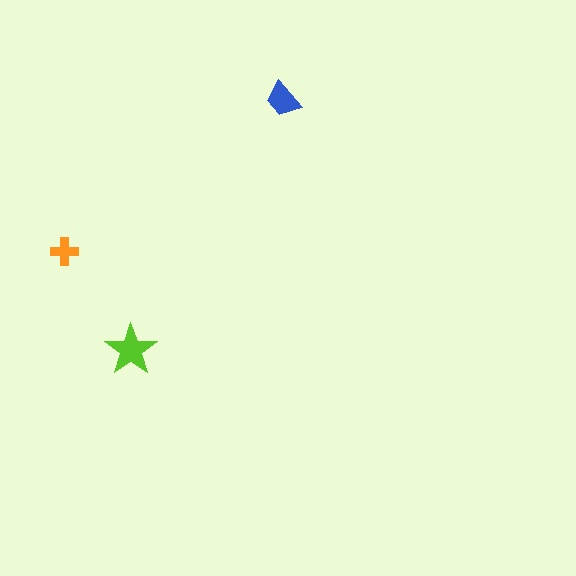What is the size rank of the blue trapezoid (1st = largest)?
2nd.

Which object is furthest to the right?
The blue trapezoid is rightmost.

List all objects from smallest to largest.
The orange cross, the blue trapezoid, the lime star.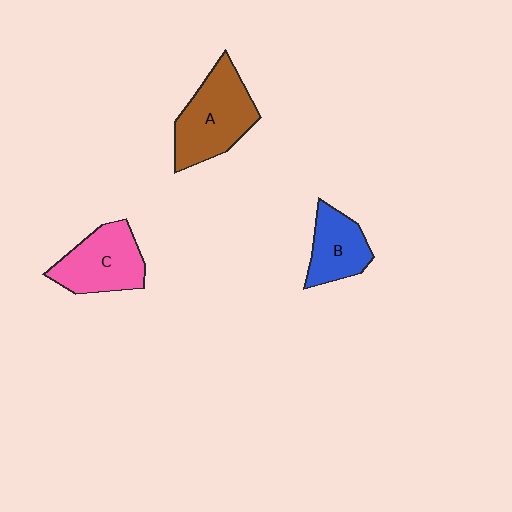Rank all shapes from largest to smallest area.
From largest to smallest: A (brown), C (pink), B (blue).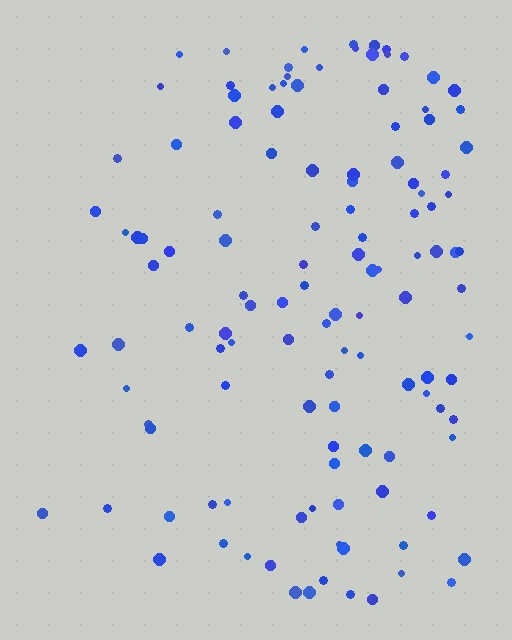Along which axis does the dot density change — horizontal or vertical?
Horizontal.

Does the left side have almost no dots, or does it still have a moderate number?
Still a moderate number, just noticeably fewer than the right.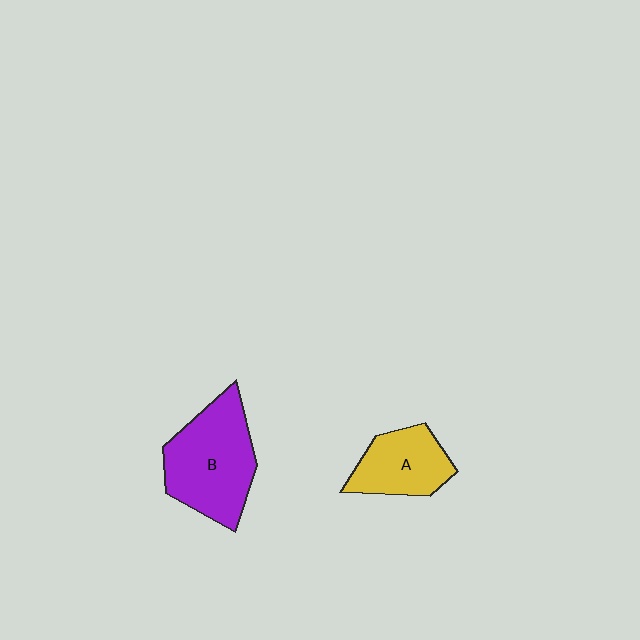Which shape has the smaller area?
Shape A (yellow).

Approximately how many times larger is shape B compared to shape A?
Approximately 1.6 times.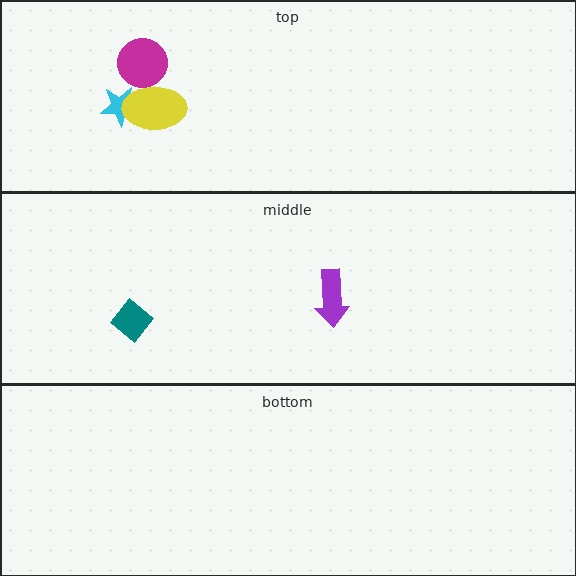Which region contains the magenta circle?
The top region.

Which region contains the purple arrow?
The middle region.